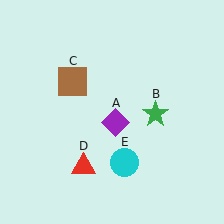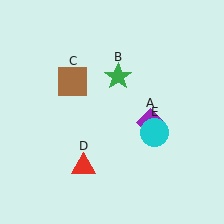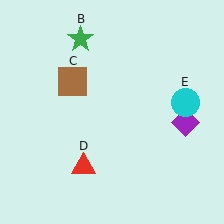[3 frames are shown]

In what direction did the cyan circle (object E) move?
The cyan circle (object E) moved up and to the right.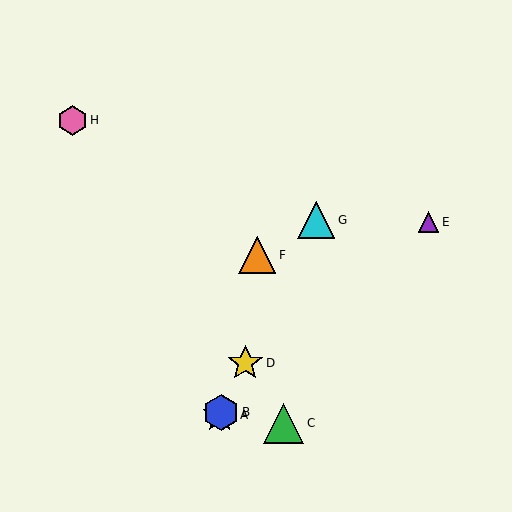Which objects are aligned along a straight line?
Objects A, B, D, G are aligned along a straight line.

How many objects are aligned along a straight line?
4 objects (A, B, D, G) are aligned along a straight line.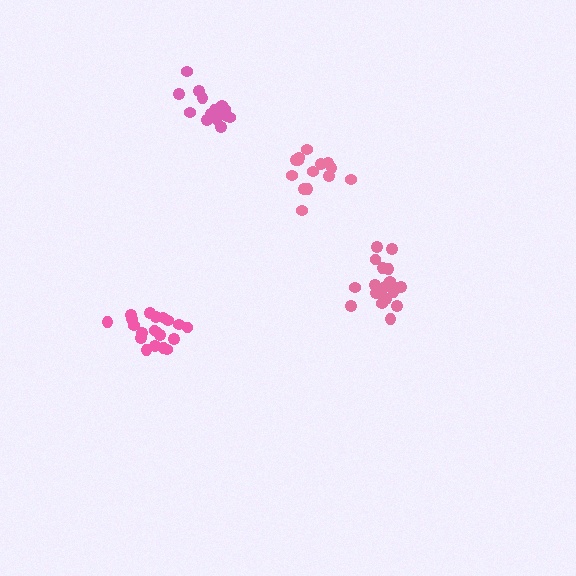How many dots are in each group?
Group 1: 20 dots, Group 2: 14 dots, Group 3: 19 dots, Group 4: 15 dots (68 total).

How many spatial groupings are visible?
There are 4 spatial groupings.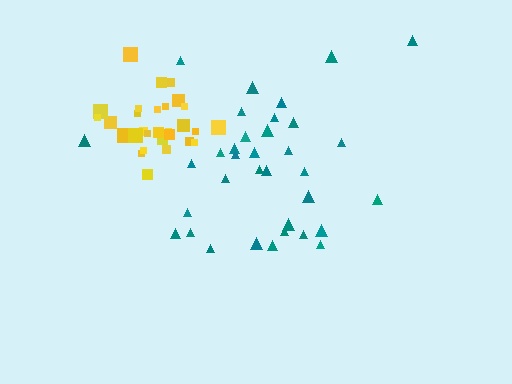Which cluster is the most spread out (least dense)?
Teal.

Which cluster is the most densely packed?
Yellow.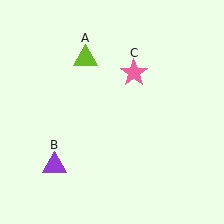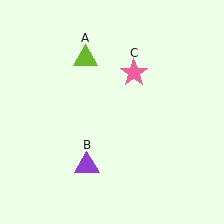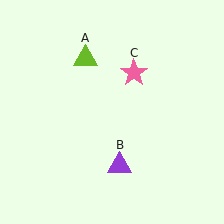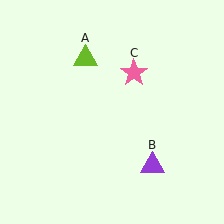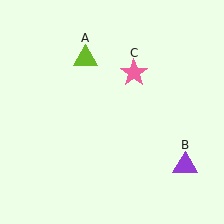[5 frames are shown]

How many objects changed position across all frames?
1 object changed position: purple triangle (object B).